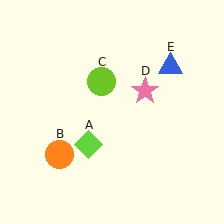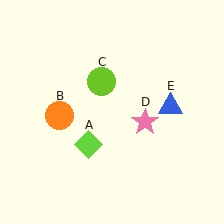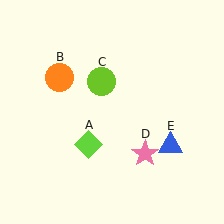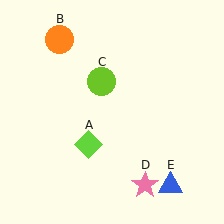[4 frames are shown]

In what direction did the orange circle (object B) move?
The orange circle (object B) moved up.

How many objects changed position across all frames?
3 objects changed position: orange circle (object B), pink star (object D), blue triangle (object E).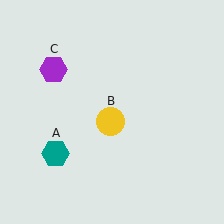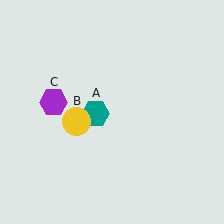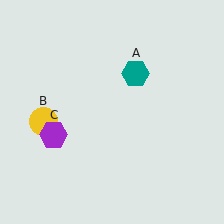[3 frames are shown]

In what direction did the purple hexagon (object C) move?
The purple hexagon (object C) moved down.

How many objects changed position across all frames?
3 objects changed position: teal hexagon (object A), yellow circle (object B), purple hexagon (object C).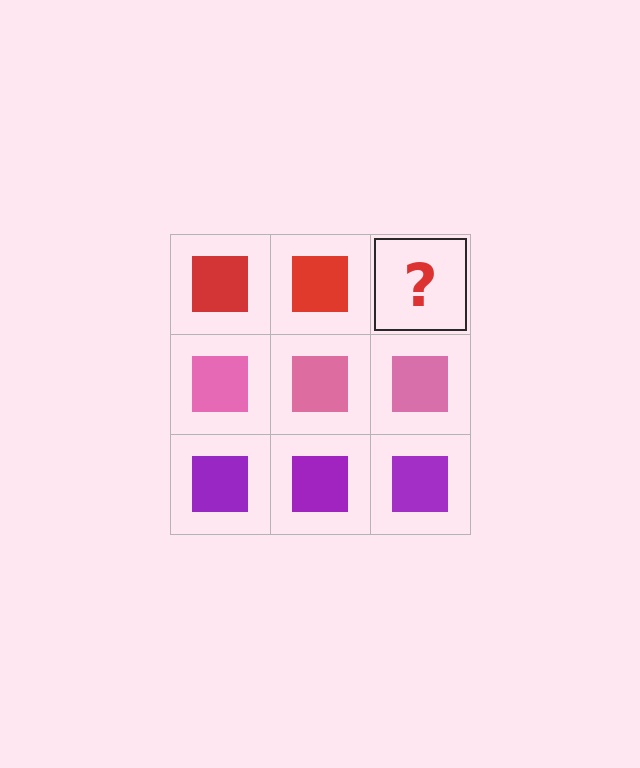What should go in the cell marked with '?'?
The missing cell should contain a red square.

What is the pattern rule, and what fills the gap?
The rule is that each row has a consistent color. The gap should be filled with a red square.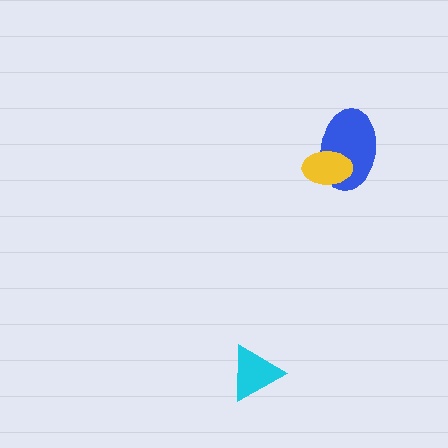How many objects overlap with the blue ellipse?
1 object overlaps with the blue ellipse.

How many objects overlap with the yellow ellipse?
1 object overlaps with the yellow ellipse.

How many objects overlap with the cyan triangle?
0 objects overlap with the cyan triangle.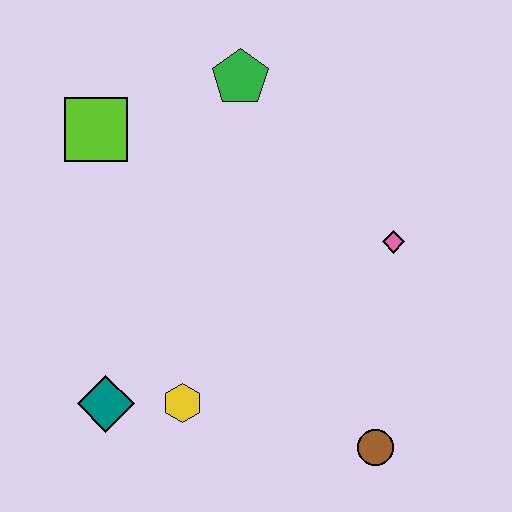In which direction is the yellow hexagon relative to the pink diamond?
The yellow hexagon is to the left of the pink diamond.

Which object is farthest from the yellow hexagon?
The green pentagon is farthest from the yellow hexagon.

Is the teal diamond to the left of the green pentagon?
Yes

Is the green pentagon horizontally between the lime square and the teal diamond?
No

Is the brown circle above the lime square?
No